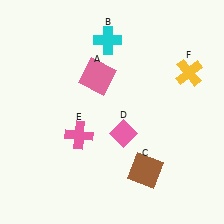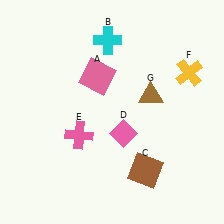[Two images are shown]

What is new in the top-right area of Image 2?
A brown triangle (G) was added in the top-right area of Image 2.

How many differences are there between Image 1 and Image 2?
There is 1 difference between the two images.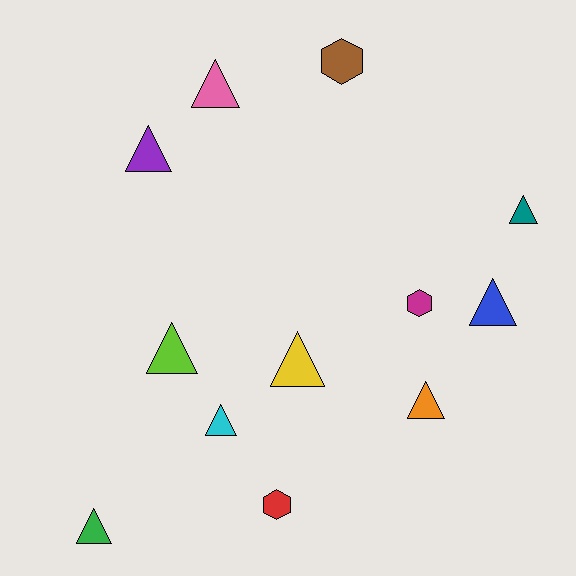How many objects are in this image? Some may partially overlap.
There are 12 objects.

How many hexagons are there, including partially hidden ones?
There are 3 hexagons.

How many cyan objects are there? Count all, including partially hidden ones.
There is 1 cyan object.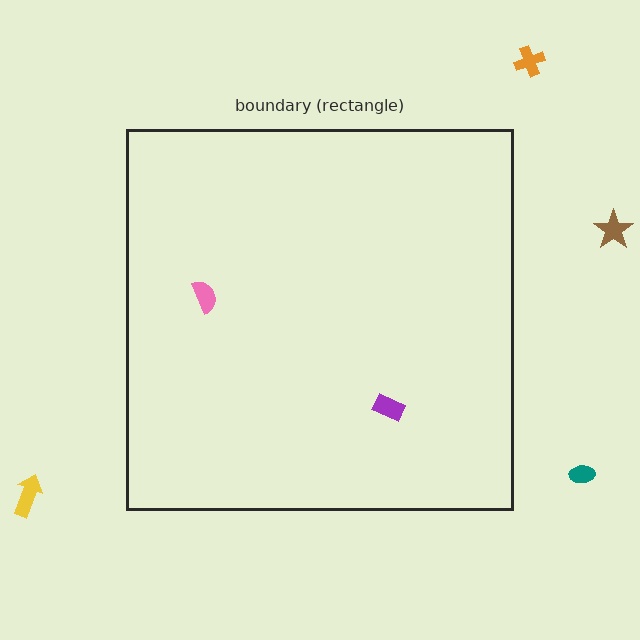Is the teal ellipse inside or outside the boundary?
Outside.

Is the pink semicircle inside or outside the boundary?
Inside.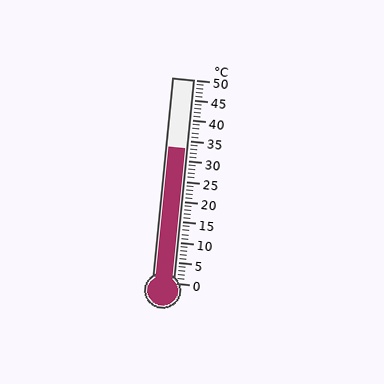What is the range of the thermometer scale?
The thermometer scale ranges from 0°C to 50°C.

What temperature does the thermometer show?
The thermometer shows approximately 33°C.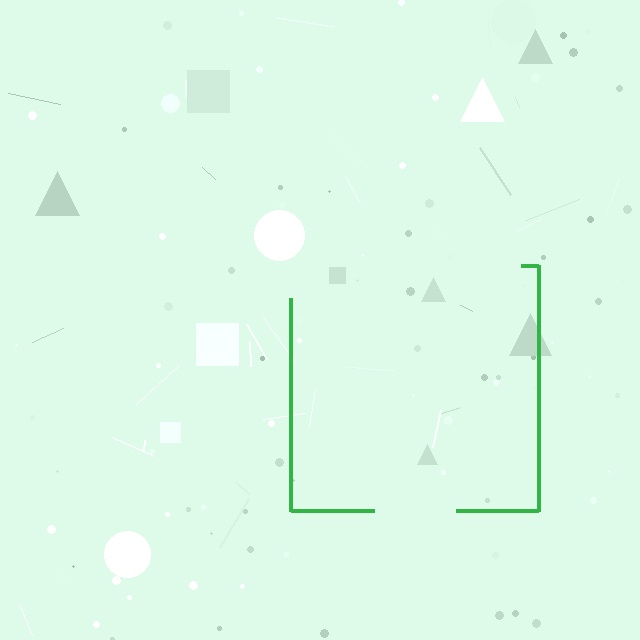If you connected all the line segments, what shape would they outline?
They would outline a square.